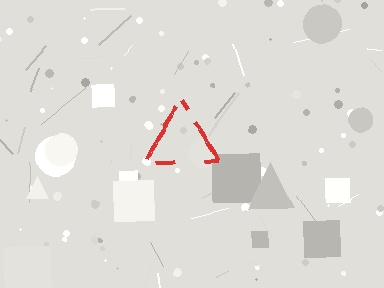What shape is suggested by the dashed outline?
The dashed outline suggests a triangle.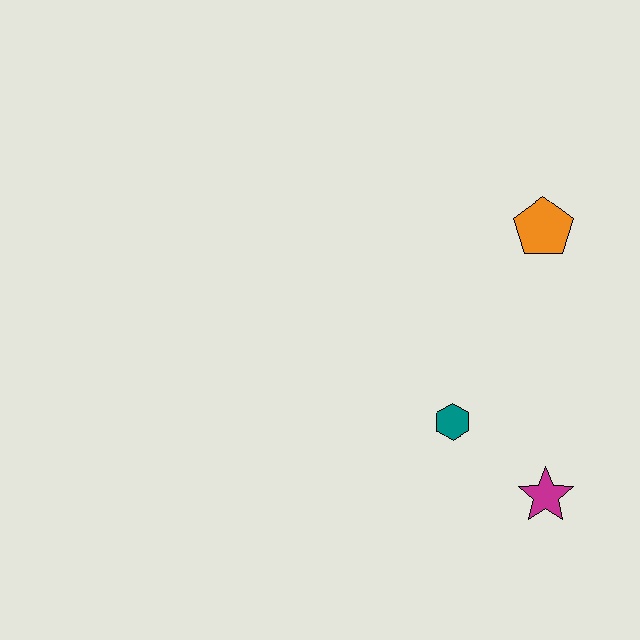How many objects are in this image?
There are 3 objects.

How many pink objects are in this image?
There are no pink objects.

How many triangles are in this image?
There are no triangles.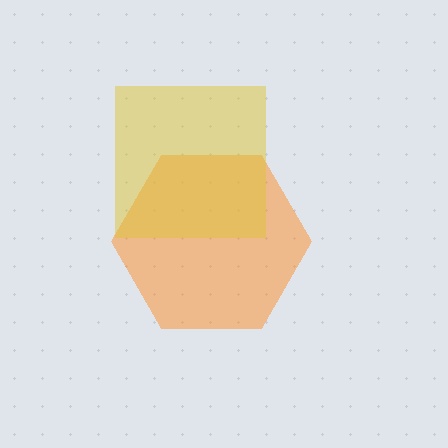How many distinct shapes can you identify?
There are 2 distinct shapes: an orange hexagon, a yellow square.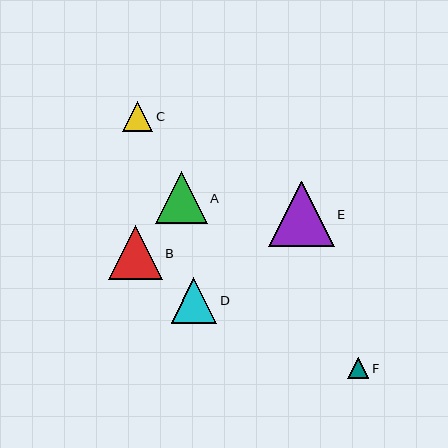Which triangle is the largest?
Triangle E is the largest with a size of approximately 66 pixels.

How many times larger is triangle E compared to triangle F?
Triangle E is approximately 3.1 times the size of triangle F.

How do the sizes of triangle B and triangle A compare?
Triangle B and triangle A are approximately the same size.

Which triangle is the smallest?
Triangle F is the smallest with a size of approximately 21 pixels.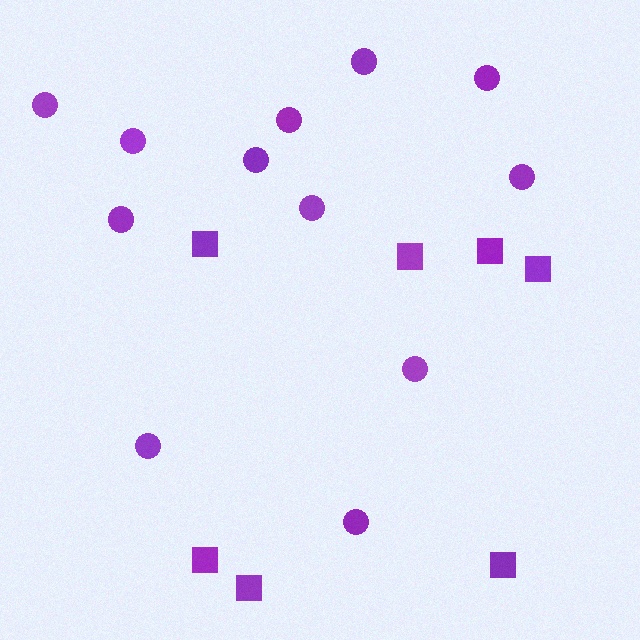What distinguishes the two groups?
There are 2 groups: one group of circles (12) and one group of squares (7).